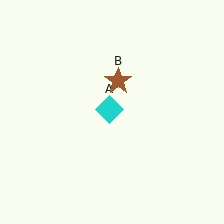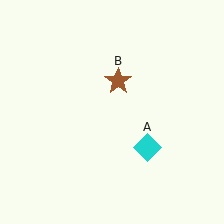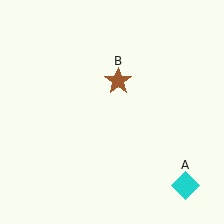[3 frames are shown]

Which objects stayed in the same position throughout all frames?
Brown star (object B) remained stationary.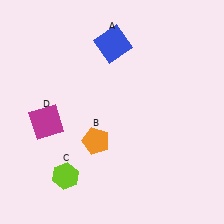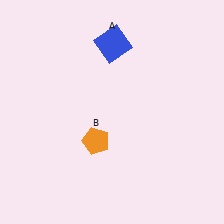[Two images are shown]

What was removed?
The magenta square (D), the lime hexagon (C) were removed in Image 2.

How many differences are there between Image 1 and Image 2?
There are 2 differences between the two images.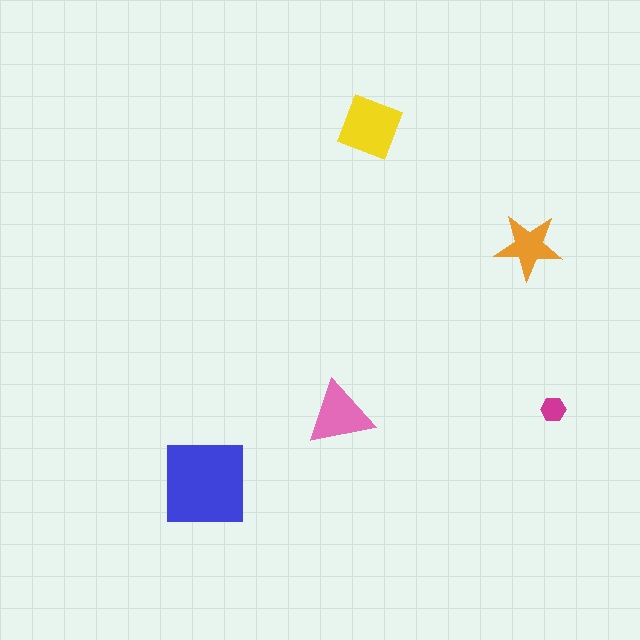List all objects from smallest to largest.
The magenta hexagon, the orange star, the pink triangle, the yellow diamond, the blue square.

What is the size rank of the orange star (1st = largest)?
4th.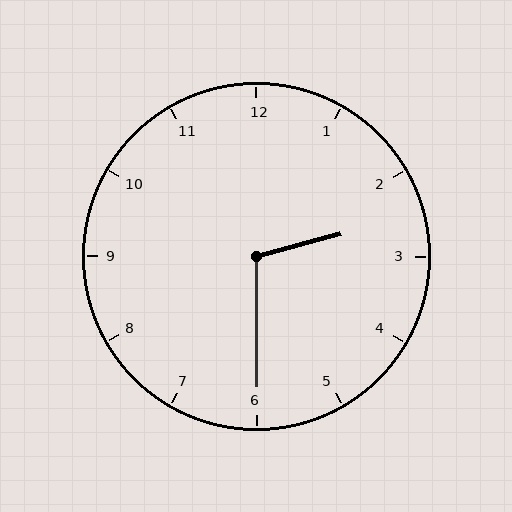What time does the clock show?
2:30.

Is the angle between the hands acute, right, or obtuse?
It is obtuse.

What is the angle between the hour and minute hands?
Approximately 105 degrees.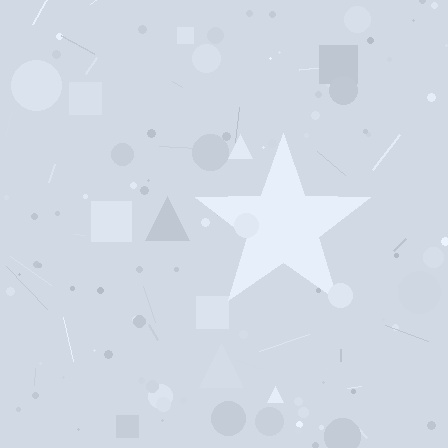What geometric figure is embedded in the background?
A star is embedded in the background.